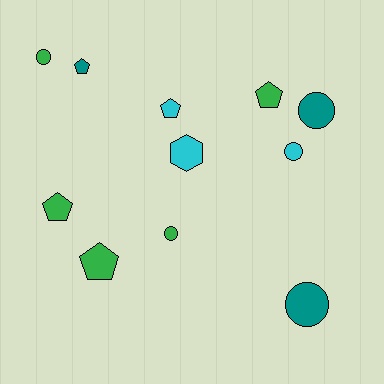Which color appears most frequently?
Green, with 5 objects.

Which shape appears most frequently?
Pentagon, with 5 objects.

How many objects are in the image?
There are 11 objects.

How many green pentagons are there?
There are 3 green pentagons.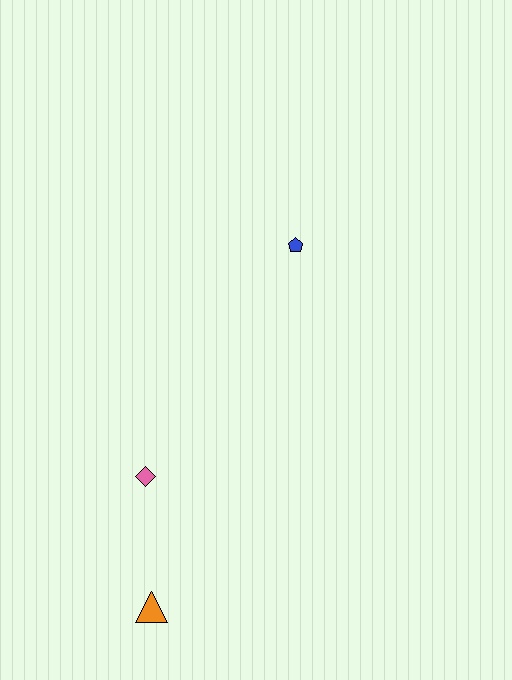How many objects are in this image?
There are 3 objects.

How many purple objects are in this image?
There are no purple objects.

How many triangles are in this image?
There is 1 triangle.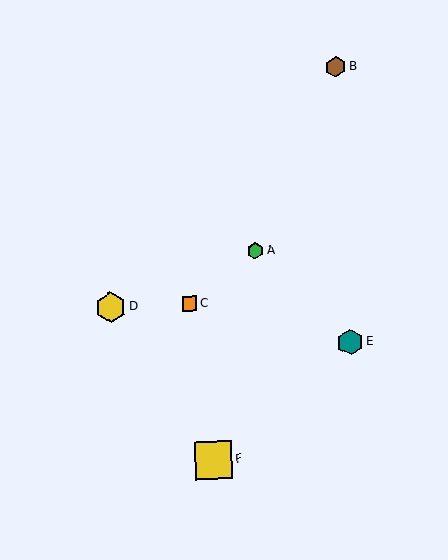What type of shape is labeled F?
Shape F is a yellow square.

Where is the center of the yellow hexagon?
The center of the yellow hexagon is at (111, 307).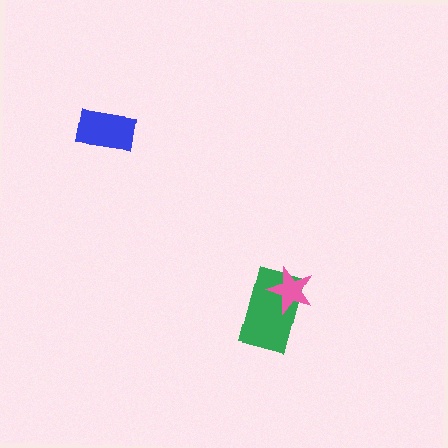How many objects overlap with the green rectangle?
1 object overlaps with the green rectangle.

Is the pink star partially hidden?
No, no other shape covers it.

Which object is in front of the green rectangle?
The pink star is in front of the green rectangle.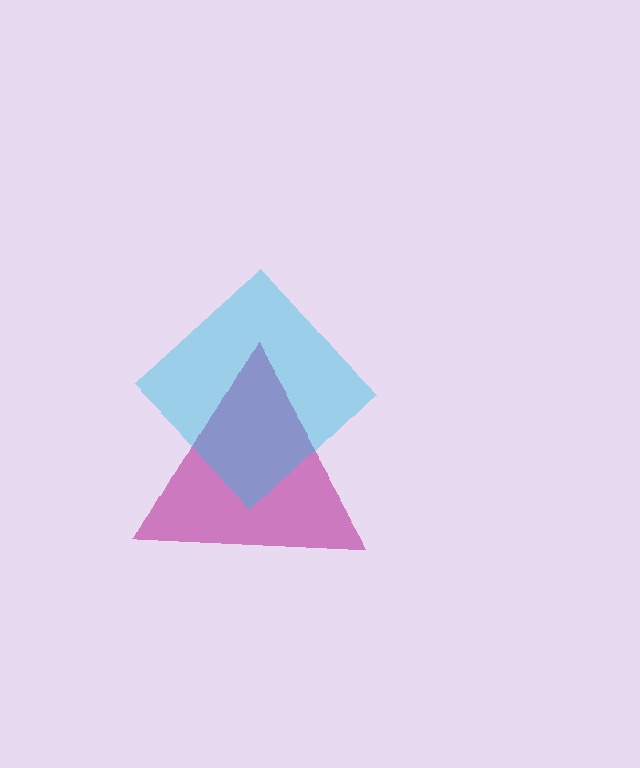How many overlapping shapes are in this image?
There are 2 overlapping shapes in the image.